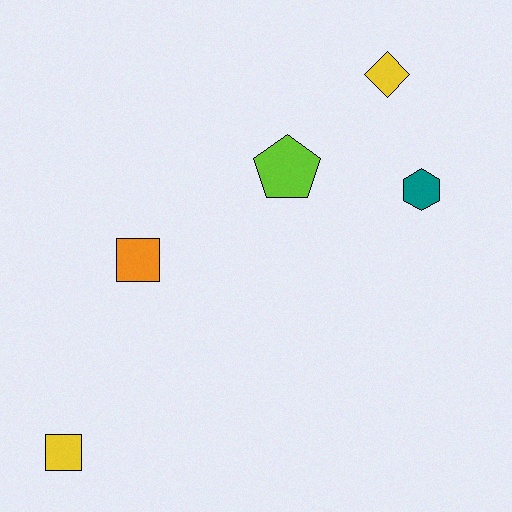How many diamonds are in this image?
There is 1 diamond.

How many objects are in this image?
There are 5 objects.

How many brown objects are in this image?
There are no brown objects.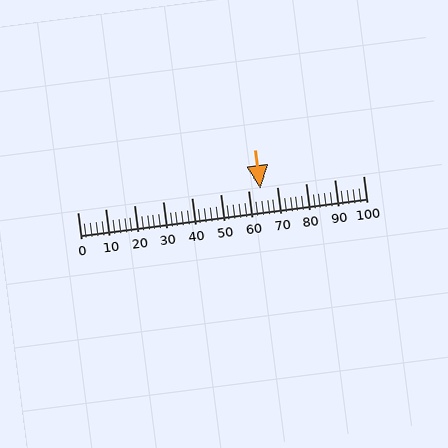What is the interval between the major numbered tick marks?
The major tick marks are spaced 10 units apart.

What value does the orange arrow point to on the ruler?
The orange arrow points to approximately 64.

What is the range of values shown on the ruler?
The ruler shows values from 0 to 100.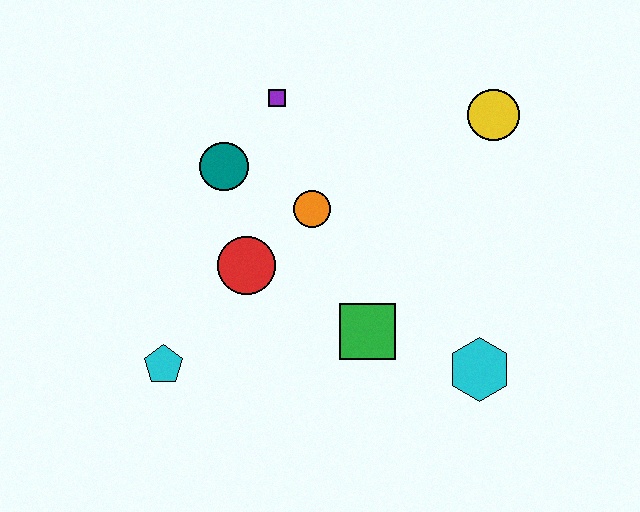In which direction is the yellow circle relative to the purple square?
The yellow circle is to the right of the purple square.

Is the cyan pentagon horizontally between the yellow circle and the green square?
No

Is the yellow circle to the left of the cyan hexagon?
No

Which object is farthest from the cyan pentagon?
The yellow circle is farthest from the cyan pentagon.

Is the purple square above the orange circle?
Yes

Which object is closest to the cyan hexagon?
The green square is closest to the cyan hexagon.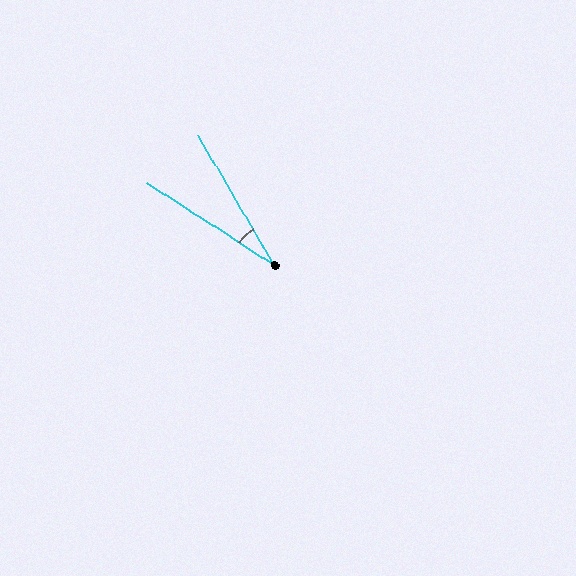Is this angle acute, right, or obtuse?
It is acute.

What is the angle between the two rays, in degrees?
Approximately 27 degrees.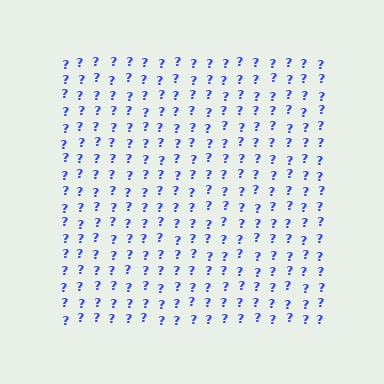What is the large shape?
The large shape is a square.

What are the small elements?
The small elements are question marks.